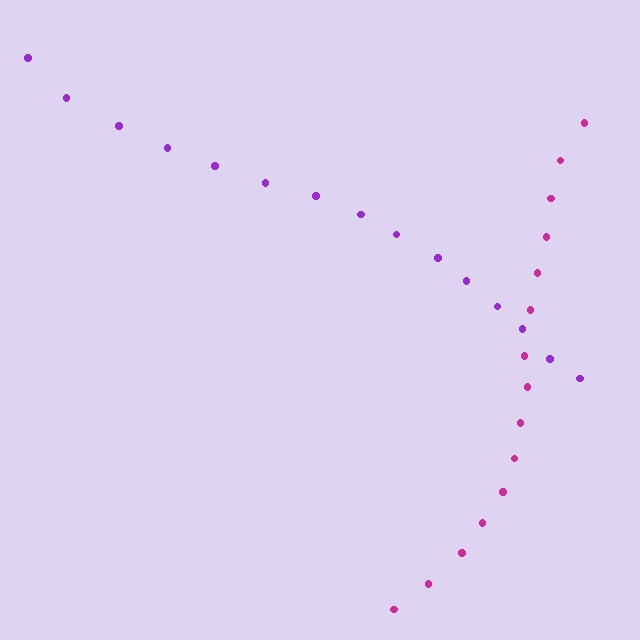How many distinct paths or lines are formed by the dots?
There are 2 distinct paths.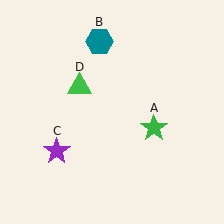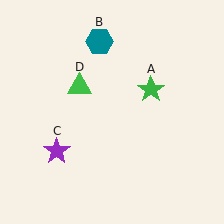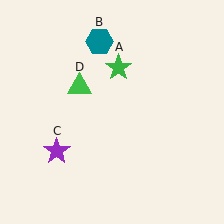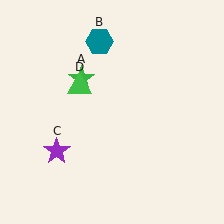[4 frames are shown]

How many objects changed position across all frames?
1 object changed position: green star (object A).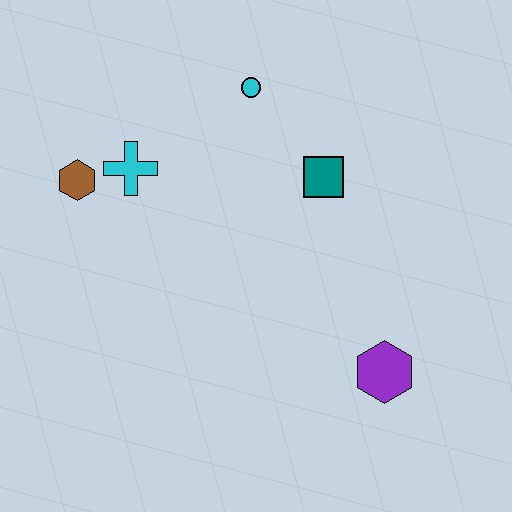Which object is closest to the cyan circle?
The teal square is closest to the cyan circle.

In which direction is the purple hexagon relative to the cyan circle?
The purple hexagon is below the cyan circle.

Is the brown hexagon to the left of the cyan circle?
Yes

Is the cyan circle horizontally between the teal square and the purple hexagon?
No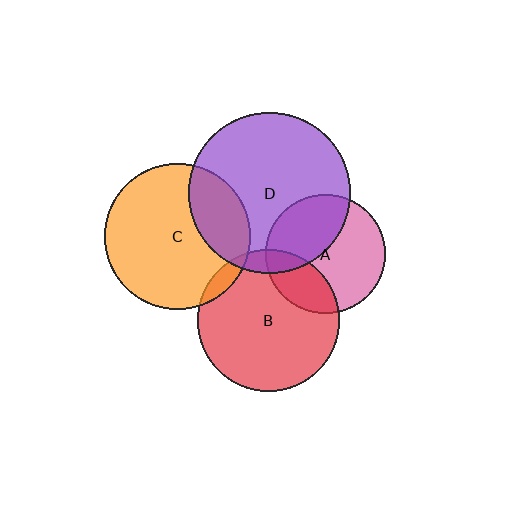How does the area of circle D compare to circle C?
Approximately 1.2 times.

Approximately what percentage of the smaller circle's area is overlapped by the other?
Approximately 25%.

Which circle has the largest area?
Circle D (purple).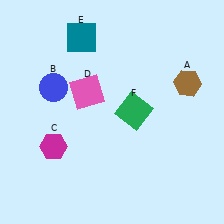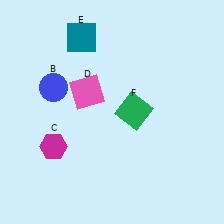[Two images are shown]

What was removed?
The brown hexagon (A) was removed in Image 2.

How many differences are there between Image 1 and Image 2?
There is 1 difference between the two images.